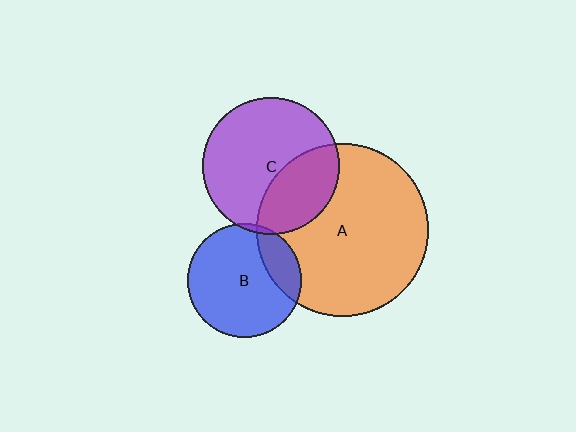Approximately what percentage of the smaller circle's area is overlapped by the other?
Approximately 5%.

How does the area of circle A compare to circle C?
Approximately 1.6 times.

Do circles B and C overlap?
Yes.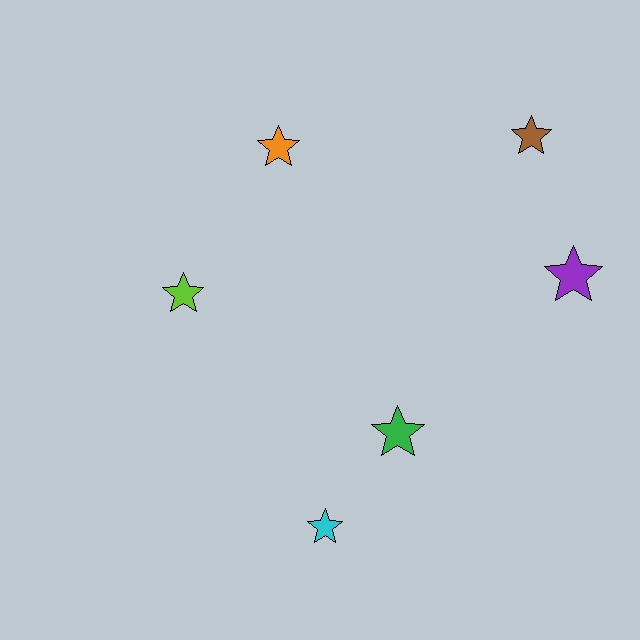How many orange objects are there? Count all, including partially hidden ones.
There is 1 orange object.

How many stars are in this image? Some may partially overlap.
There are 6 stars.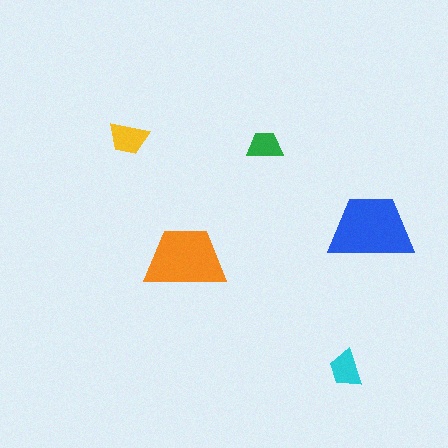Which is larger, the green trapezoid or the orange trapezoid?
The orange one.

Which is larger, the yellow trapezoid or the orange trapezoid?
The orange one.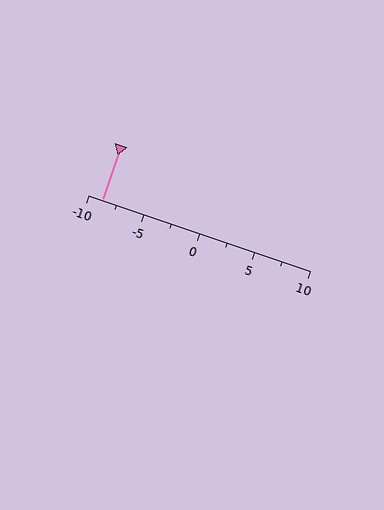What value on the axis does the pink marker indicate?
The marker indicates approximately -8.8.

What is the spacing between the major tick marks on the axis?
The major ticks are spaced 5 apart.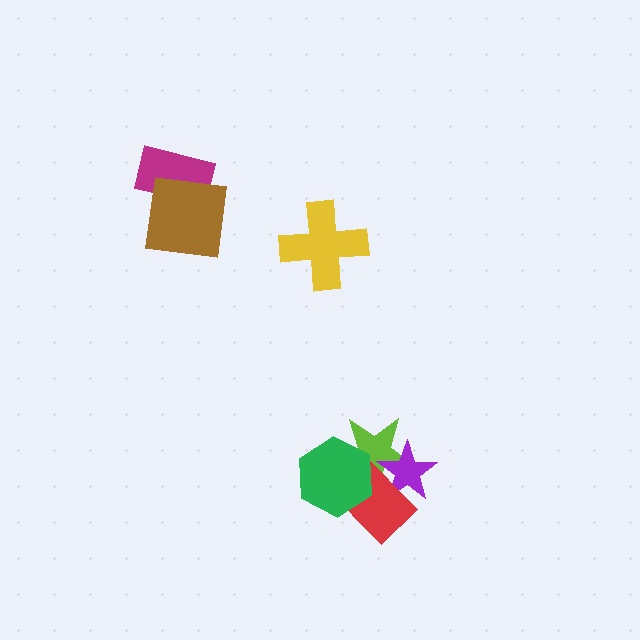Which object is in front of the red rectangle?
The green hexagon is in front of the red rectangle.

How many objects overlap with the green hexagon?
2 objects overlap with the green hexagon.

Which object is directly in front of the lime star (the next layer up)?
The purple star is directly in front of the lime star.